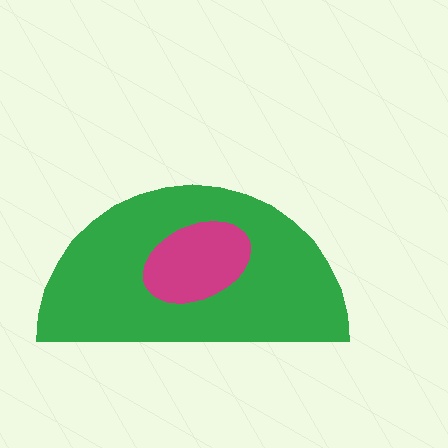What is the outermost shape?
The green semicircle.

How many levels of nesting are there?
2.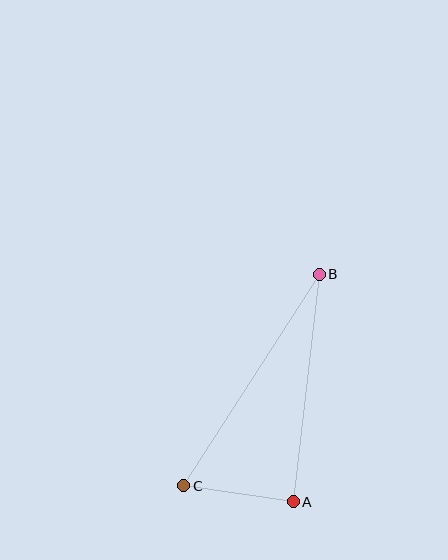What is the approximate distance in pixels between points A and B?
The distance between A and B is approximately 229 pixels.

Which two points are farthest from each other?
Points B and C are farthest from each other.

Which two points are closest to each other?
Points A and C are closest to each other.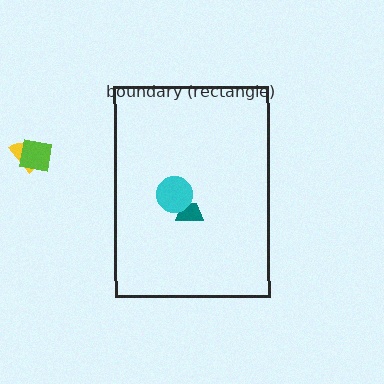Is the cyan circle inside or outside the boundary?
Inside.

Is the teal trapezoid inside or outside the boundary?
Inside.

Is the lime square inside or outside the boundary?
Outside.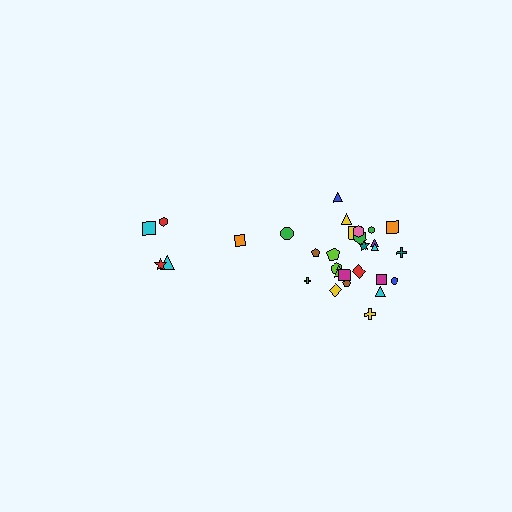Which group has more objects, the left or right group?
The right group.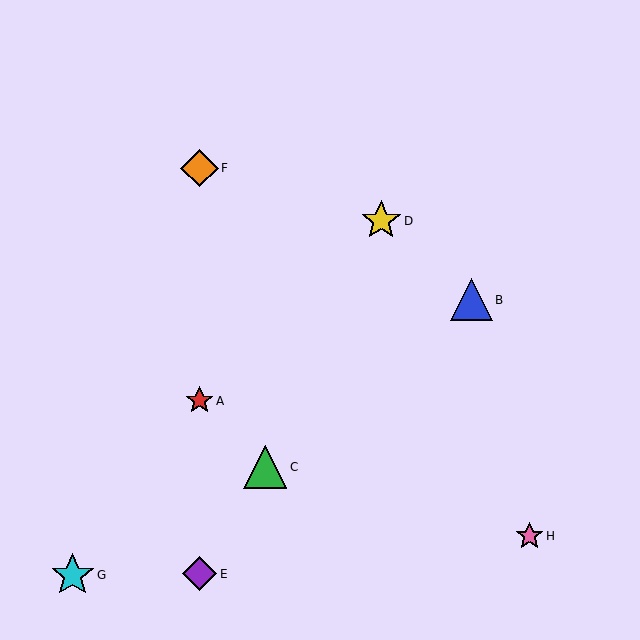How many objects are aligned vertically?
3 objects (A, E, F) are aligned vertically.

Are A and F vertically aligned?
Yes, both are at x≈200.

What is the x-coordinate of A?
Object A is at x≈200.